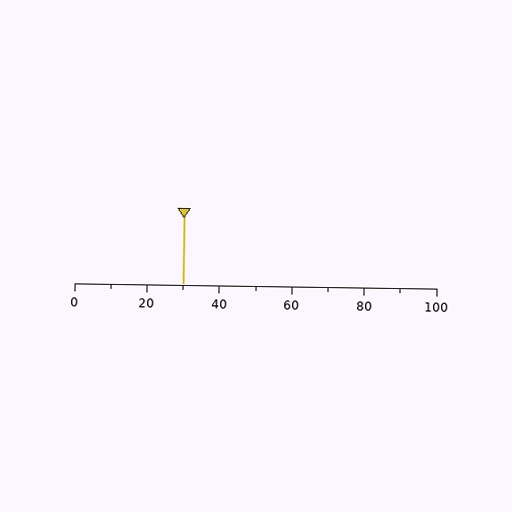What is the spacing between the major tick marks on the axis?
The major ticks are spaced 20 apart.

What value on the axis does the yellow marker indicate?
The marker indicates approximately 30.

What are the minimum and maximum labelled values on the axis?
The axis runs from 0 to 100.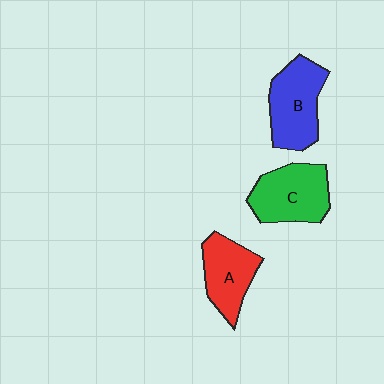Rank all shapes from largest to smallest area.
From largest to smallest: B (blue), C (green), A (red).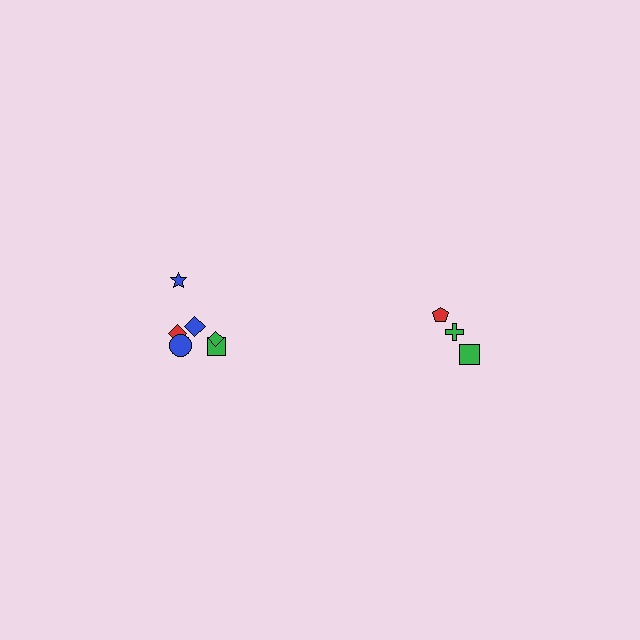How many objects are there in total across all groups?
There are 9 objects.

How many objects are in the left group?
There are 6 objects.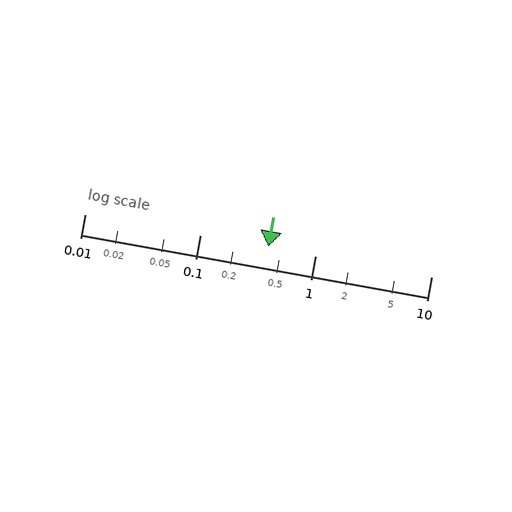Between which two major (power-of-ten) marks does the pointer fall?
The pointer is between 0.1 and 1.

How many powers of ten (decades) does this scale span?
The scale spans 3 decades, from 0.01 to 10.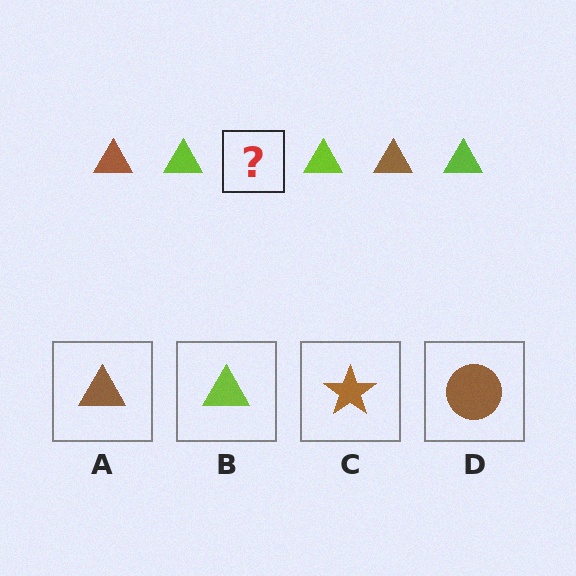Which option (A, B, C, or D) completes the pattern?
A.